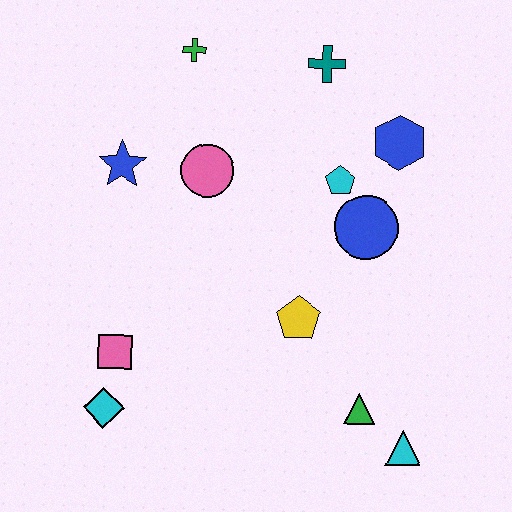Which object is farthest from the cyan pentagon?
The cyan diamond is farthest from the cyan pentagon.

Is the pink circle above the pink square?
Yes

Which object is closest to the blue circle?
The cyan pentagon is closest to the blue circle.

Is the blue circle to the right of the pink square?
Yes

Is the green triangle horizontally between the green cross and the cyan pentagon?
No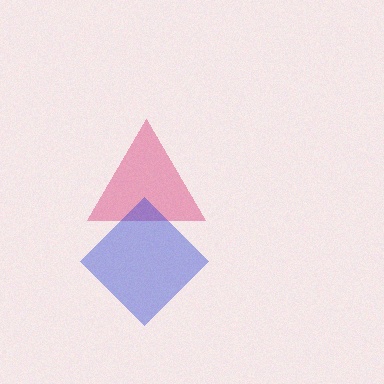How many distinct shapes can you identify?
There are 2 distinct shapes: a pink triangle, a blue diamond.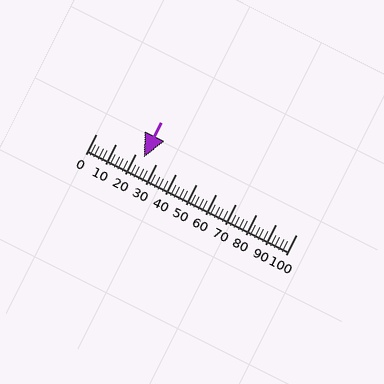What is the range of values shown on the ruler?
The ruler shows values from 0 to 100.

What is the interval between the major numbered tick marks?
The major tick marks are spaced 10 units apart.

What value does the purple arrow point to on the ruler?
The purple arrow points to approximately 24.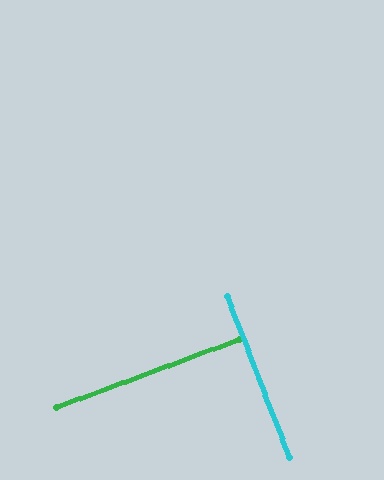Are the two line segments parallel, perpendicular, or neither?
Perpendicular — they meet at approximately 89°.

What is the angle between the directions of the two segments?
Approximately 89 degrees.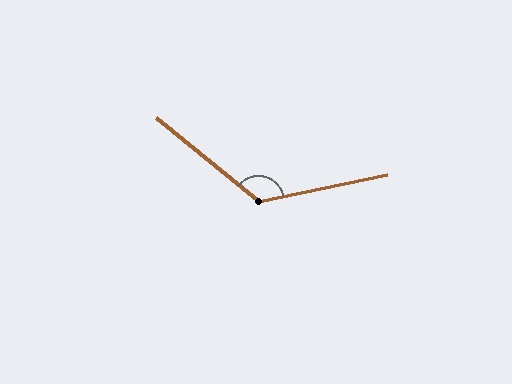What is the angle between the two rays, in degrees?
Approximately 129 degrees.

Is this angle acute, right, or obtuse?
It is obtuse.